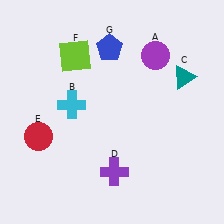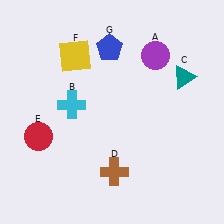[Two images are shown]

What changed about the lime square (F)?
In Image 1, F is lime. In Image 2, it changed to yellow.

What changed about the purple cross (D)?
In Image 1, D is purple. In Image 2, it changed to brown.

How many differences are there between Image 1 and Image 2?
There are 2 differences between the two images.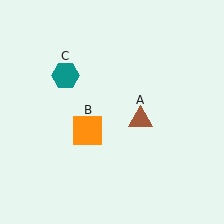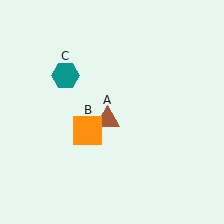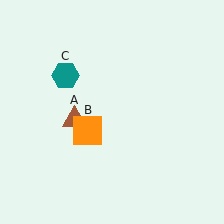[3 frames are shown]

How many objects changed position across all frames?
1 object changed position: brown triangle (object A).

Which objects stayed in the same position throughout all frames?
Orange square (object B) and teal hexagon (object C) remained stationary.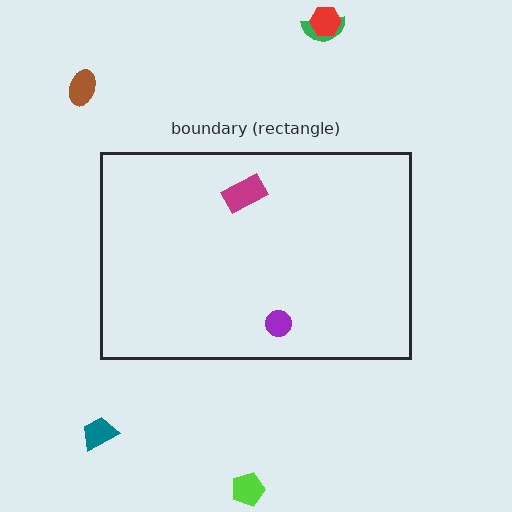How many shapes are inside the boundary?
2 inside, 5 outside.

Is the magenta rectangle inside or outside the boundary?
Inside.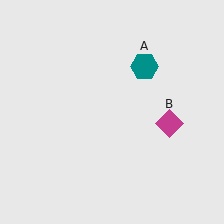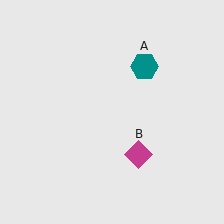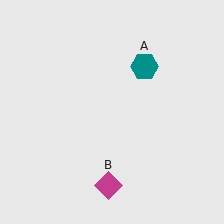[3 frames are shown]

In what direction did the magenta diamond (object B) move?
The magenta diamond (object B) moved down and to the left.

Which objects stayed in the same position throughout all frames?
Teal hexagon (object A) remained stationary.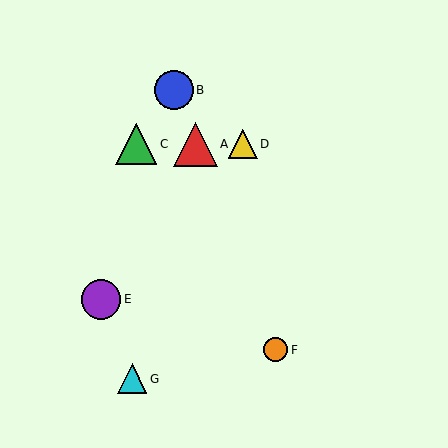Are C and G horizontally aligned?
No, C is at y≈144 and G is at y≈379.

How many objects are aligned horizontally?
3 objects (A, C, D) are aligned horizontally.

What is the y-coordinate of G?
Object G is at y≈379.